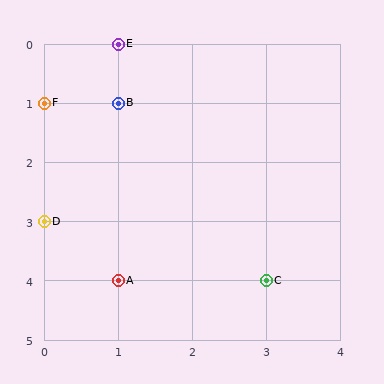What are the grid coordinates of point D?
Point D is at grid coordinates (0, 3).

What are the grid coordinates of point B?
Point B is at grid coordinates (1, 1).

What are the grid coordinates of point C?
Point C is at grid coordinates (3, 4).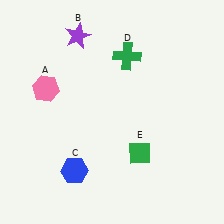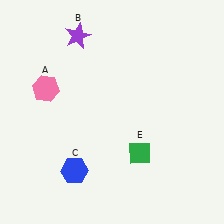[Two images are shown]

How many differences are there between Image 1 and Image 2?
There is 1 difference between the two images.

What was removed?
The green cross (D) was removed in Image 2.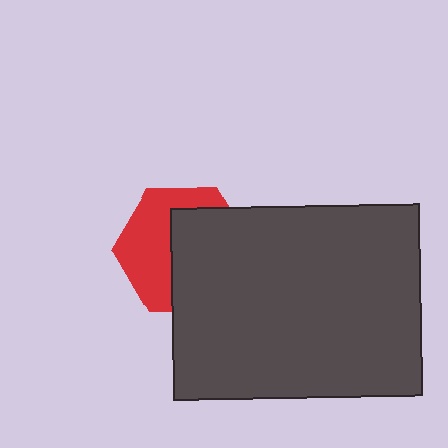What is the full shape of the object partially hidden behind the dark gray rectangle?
The partially hidden object is a red hexagon.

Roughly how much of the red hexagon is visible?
About half of it is visible (roughly 46%).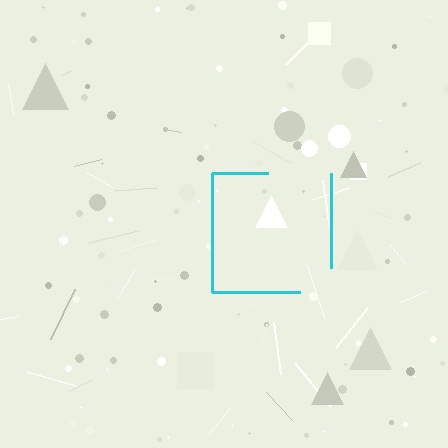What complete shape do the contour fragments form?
The contour fragments form a square.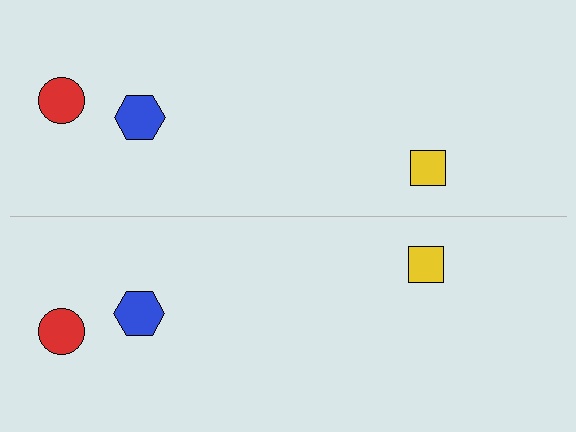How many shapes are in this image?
There are 6 shapes in this image.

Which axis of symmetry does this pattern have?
The pattern has a horizontal axis of symmetry running through the center of the image.